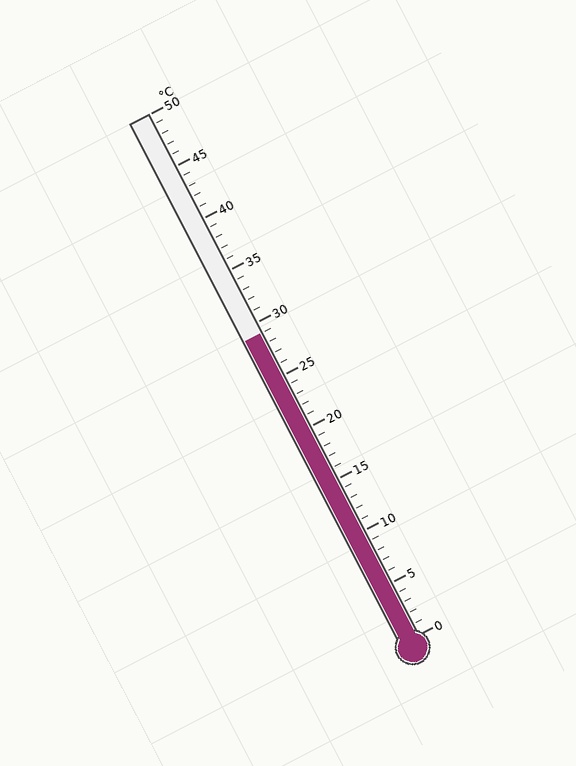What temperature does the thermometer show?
The thermometer shows approximately 29°C.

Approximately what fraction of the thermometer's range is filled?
The thermometer is filled to approximately 60% of its range.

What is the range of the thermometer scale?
The thermometer scale ranges from 0°C to 50°C.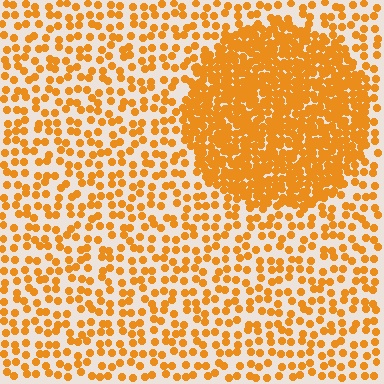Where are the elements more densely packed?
The elements are more densely packed inside the circle boundary.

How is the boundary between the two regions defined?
The boundary is defined by a change in element density (approximately 2.7x ratio). All elements are the same color, size, and shape.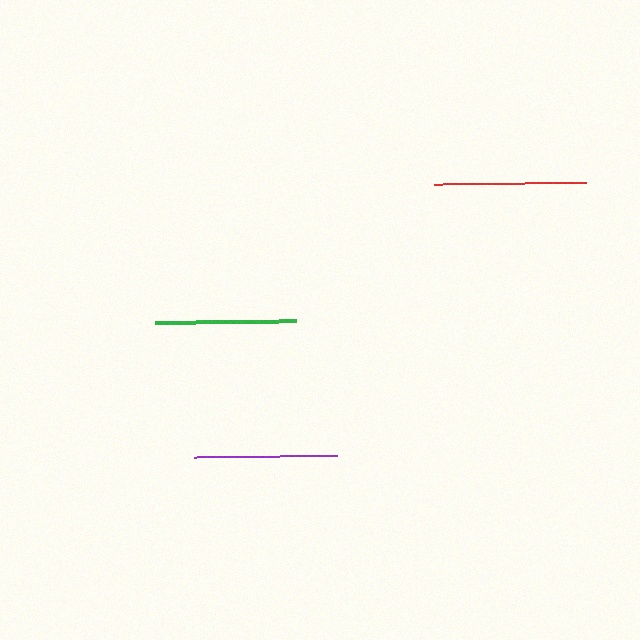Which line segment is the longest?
The red line is the longest at approximately 152 pixels.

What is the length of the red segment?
The red segment is approximately 152 pixels long.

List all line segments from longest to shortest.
From longest to shortest: red, purple, green.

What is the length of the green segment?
The green segment is approximately 141 pixels long.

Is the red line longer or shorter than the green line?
The red line is longer than the green line.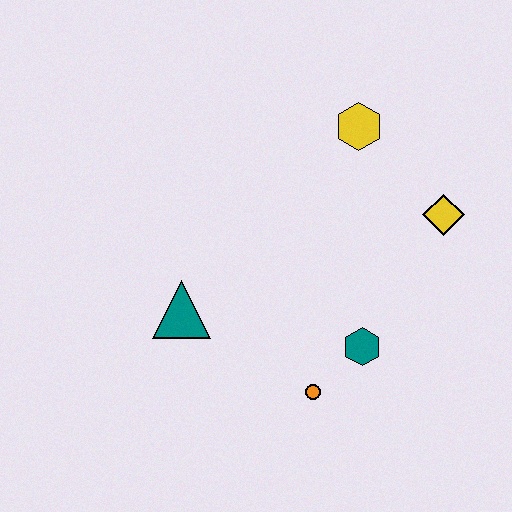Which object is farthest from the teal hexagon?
The yellow hexagon is farthest from the teal hexagon.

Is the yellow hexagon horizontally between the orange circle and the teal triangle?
No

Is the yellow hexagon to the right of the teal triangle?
Yes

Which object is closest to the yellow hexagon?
The yellow diamond is closest to the yellow hexagon.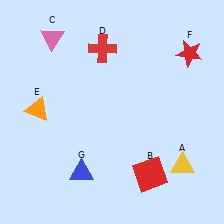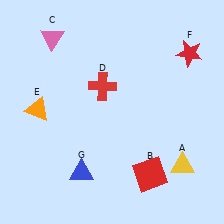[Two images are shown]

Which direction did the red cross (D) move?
The red cross (D) moved down.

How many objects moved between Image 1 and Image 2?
1 object moved between the two images.